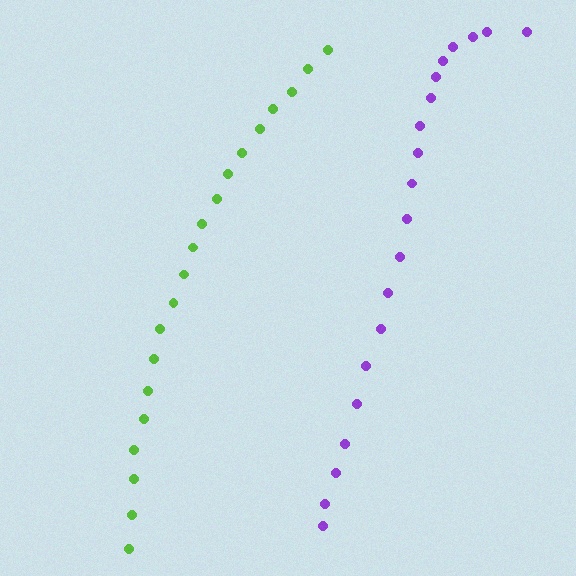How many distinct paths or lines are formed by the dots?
There are 2 distinct paths.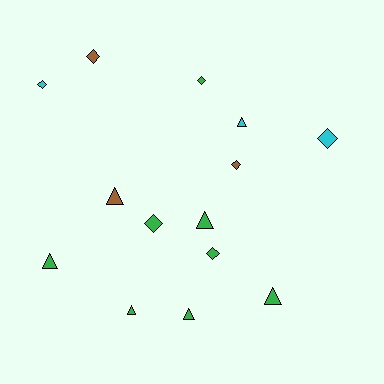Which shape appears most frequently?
Diamond, with 7 objects.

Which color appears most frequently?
Green, with 8 objects.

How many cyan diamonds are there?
There are 2 cyan diamonds.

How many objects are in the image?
There are 14 objects.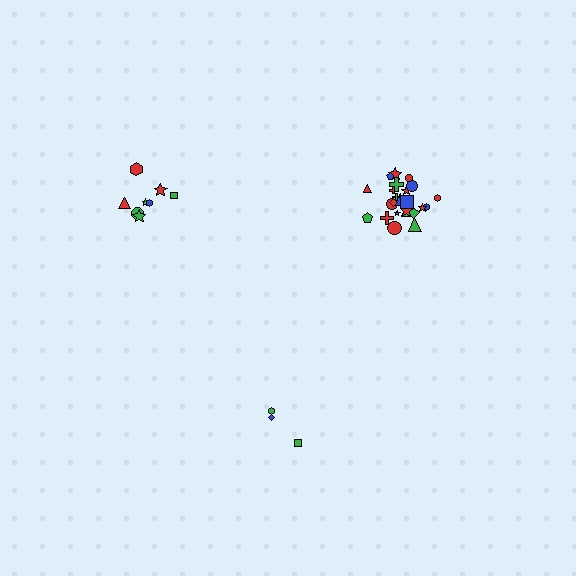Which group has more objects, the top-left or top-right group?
The top-right group.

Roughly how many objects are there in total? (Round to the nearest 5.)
Roughly 35 objects in total.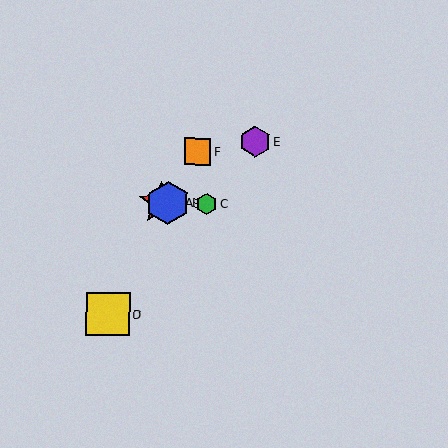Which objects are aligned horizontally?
Objects A, B, C are aligned horizontally.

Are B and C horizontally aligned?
Yes, both are at y≈203.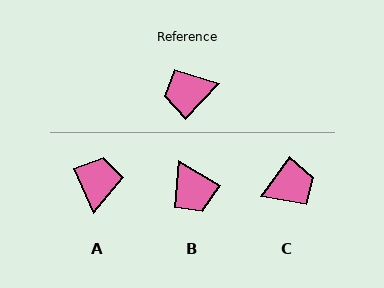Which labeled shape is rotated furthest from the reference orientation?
C, about 173 degrees away.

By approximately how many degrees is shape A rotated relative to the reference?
Approximately 112 degrees clockwise.